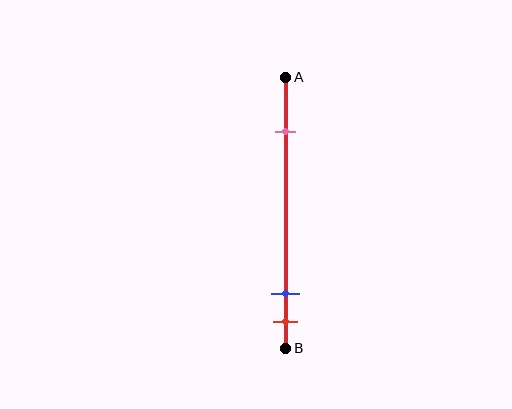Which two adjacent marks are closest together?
The blue and red marks are the closest adjacent pair.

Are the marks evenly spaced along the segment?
No, the marks are not evenly spaced.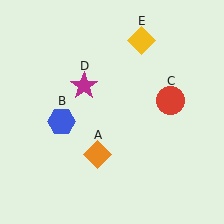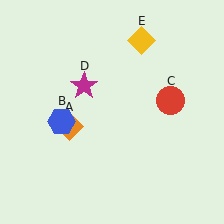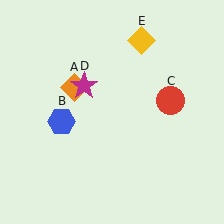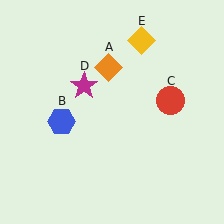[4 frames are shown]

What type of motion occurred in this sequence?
The orange diamond (object A) rotated clockwise around the center of the scene.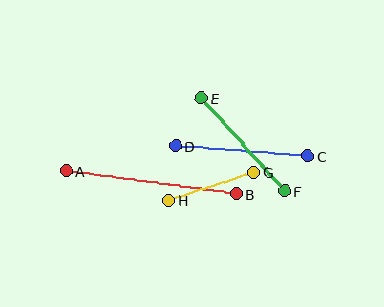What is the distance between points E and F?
The distance is approximately 125 pixels.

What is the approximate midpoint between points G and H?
The midpoint is at approximately (211, 186) pixels.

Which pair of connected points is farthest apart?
Points A and B are farthest apart.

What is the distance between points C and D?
The distance is approximately 132 pixels.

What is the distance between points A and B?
The distance is approximately 172 pixels.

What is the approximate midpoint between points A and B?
The midpoint is at approximately (151, 182) pixels.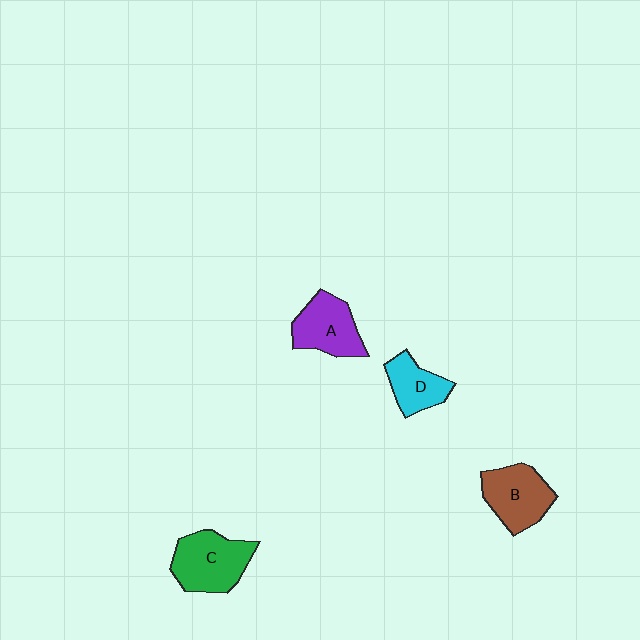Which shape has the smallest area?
Shape D (cyan).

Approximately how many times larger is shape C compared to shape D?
Approximately 1.5 times.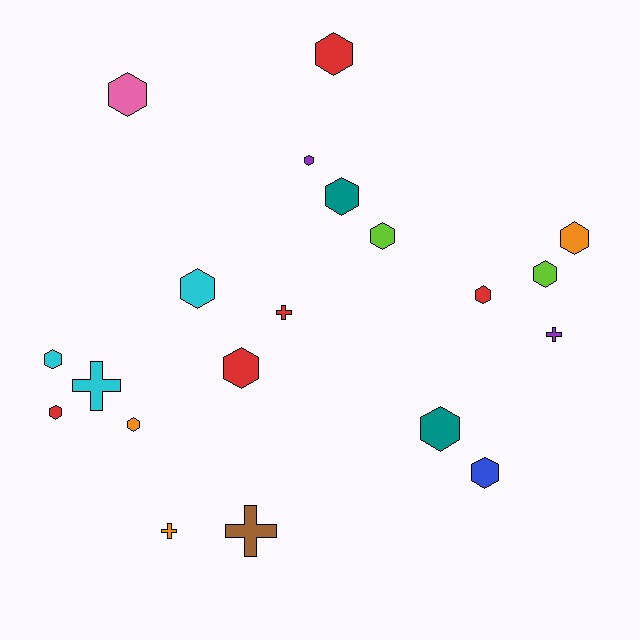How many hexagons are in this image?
There are 15 hexagons.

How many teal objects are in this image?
There are 2 teal objects.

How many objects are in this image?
There are 20 objects.